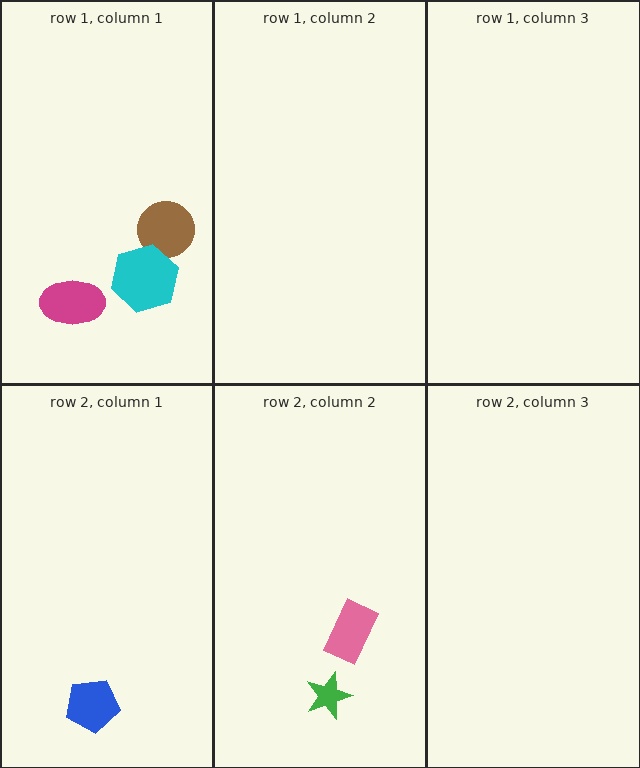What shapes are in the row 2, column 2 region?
The green star, the pink rectangle.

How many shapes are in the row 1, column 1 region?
3.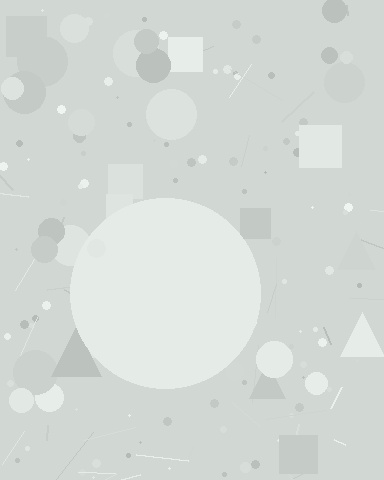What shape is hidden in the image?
A circle is hidden in the image.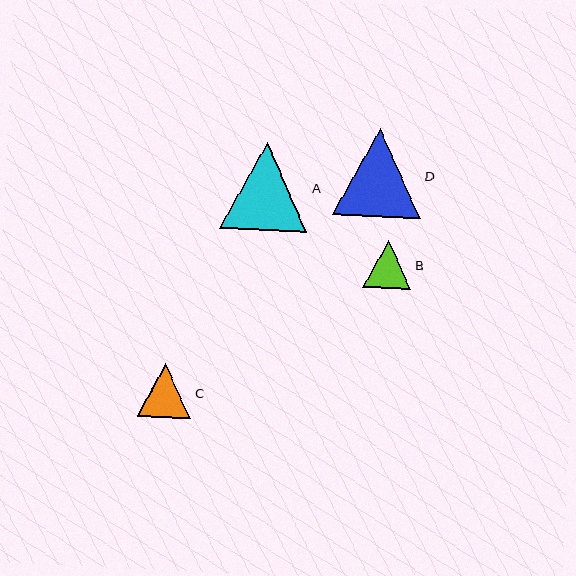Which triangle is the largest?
Triangle D is the largest with a size of approximately 88 pixels.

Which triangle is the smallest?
Triangle B is the smallest with a size of approximately 48 pixels.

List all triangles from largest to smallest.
From largest to smallest: D, A, C, B.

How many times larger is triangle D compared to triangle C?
Triangle D is approximately 1.6 times the size of triangle C.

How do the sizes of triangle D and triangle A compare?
Triangle D and triangle A are approximately the same size.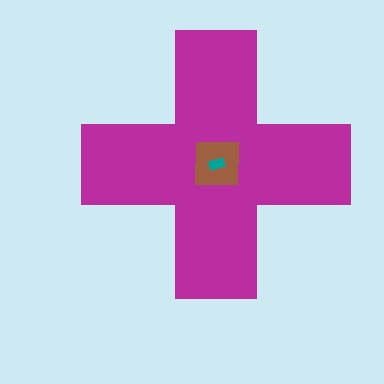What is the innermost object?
The teal rectangle.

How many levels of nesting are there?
3.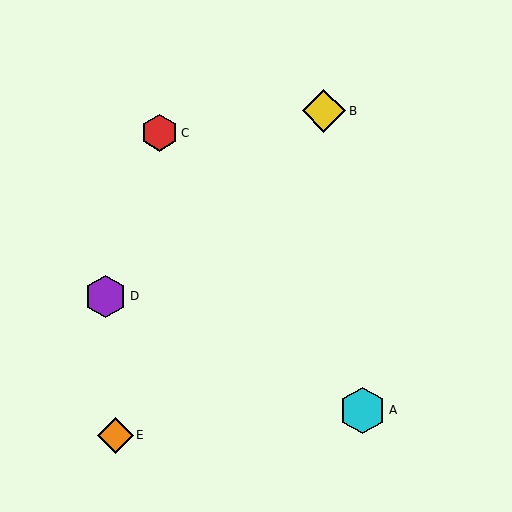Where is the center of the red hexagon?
The center of the red hexagon is at (160, 133).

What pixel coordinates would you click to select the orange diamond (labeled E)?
Click at (115, 435) to select the orange diamond E.